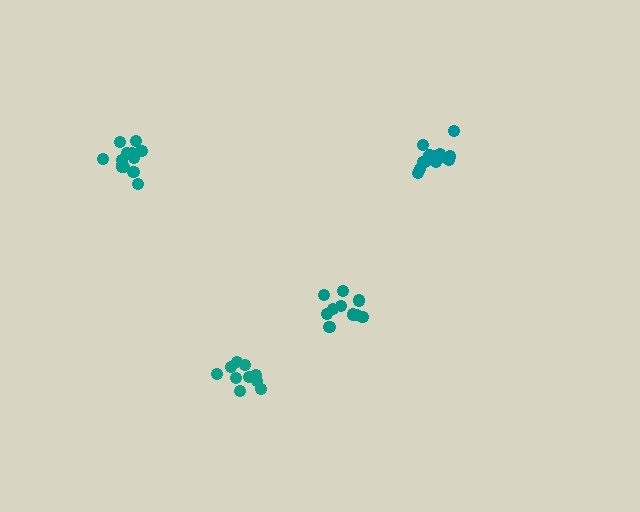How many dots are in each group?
Group 1: 14 dots, Group 2: 10 dots, Group 3: 14 dots, Group 4: 10 dots (48 total).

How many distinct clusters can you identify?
There are 4 distinct clusters.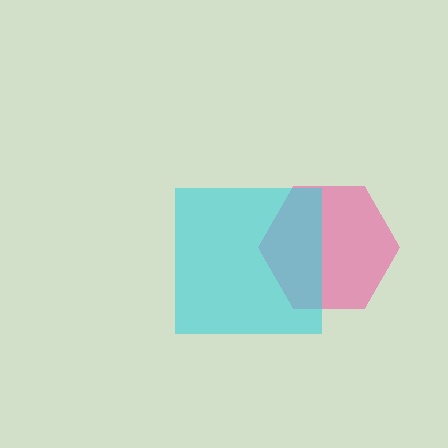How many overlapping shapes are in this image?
There are 2 overlapping shapes in the image.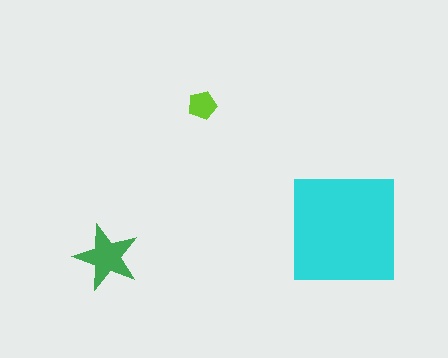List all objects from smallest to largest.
The lime pentagon, the green star, the cyan square.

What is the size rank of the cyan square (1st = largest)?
1st.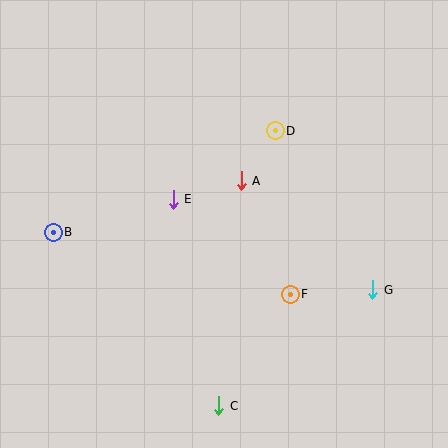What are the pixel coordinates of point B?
Point B is at (53, 232).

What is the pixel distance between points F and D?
The distance between F and D is 164 pixels.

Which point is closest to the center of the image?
Point A at (241, 181) is closest to the center.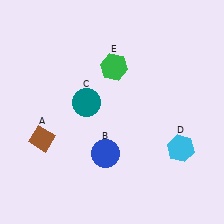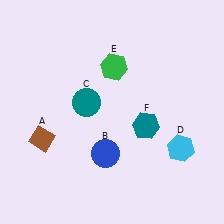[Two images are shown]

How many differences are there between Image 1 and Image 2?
There is 1 difference between the two images.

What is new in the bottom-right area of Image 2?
A teal hexagon (F) was added in the bottom-right area of Image 2.